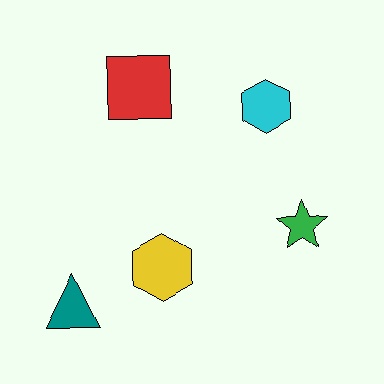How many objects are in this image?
There are 5 objects.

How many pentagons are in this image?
There are no pentagons.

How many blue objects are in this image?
There are no blue objects.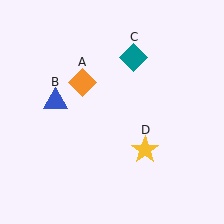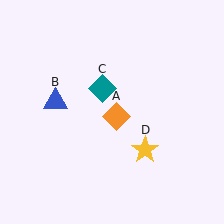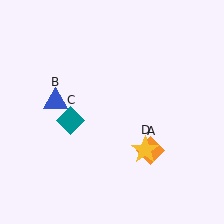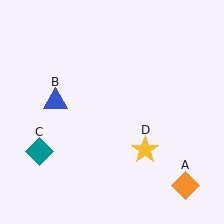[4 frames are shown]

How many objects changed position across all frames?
2 objects changed position: orange diamond (object A), teal diamond (object C).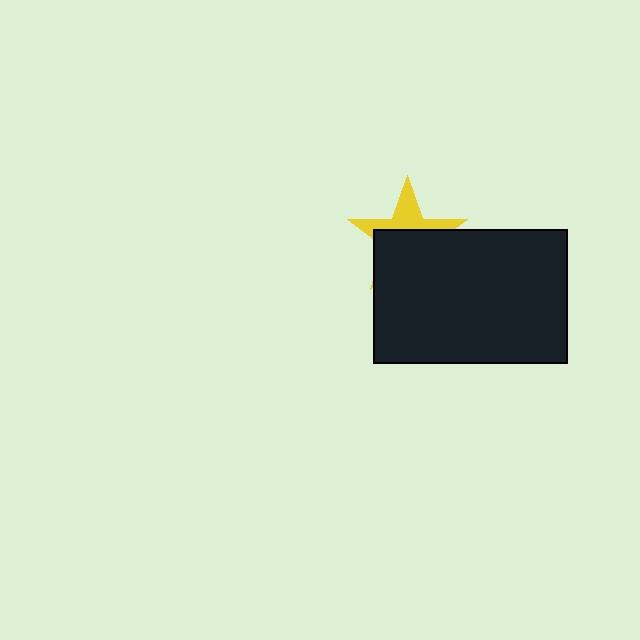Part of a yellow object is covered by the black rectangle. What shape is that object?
It is a star.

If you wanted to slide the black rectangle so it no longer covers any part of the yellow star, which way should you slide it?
Slide it down — that is the most direct way to separate the two shapes.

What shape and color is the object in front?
The object in front is a black rectangle.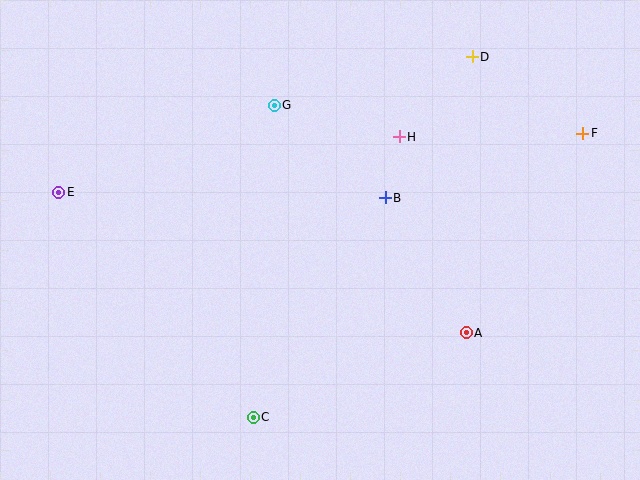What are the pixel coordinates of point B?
Point B is at (385, 198).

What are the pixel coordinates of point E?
Point E is at (59, 192).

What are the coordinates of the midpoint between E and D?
The midpoint between E and D is at (266, 125).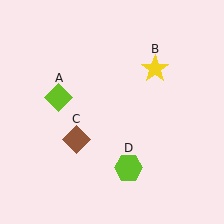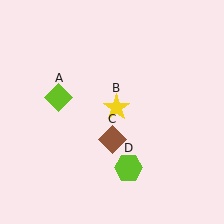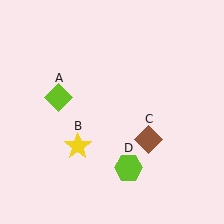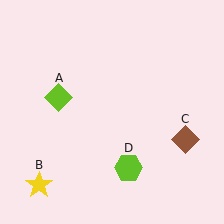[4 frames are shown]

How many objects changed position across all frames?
2 objects changed position: yellow star (object B), brown diamond (object C).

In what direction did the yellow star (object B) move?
The yellow star (object B) moved down and to the left.